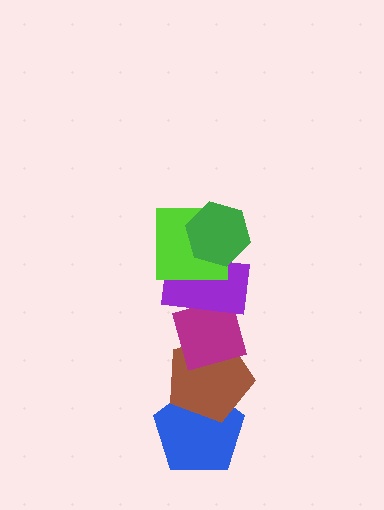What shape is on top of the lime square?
The green hexagon is on top of the lime square.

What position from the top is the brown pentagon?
The brown pentagon is 5th from the top.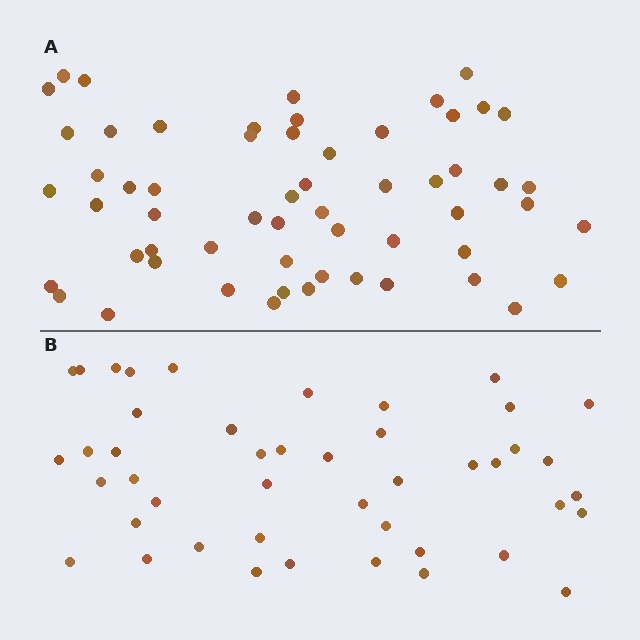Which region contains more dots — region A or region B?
Region A (the top region) has more dots.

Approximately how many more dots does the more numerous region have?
Region A has approximately 15 more dots than region B.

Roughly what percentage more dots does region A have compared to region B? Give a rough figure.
About 30% more.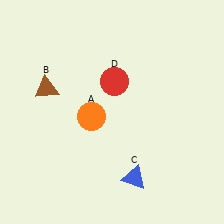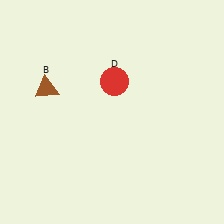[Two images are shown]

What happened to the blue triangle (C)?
The blue triangle (C) was removed in Image 2. It was in the bottom-right area of Image 1.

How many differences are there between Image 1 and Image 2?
There are 2 differences between the two images.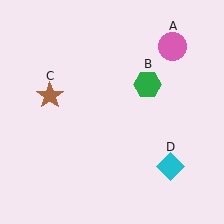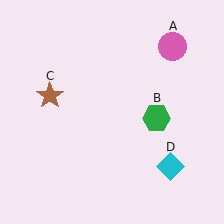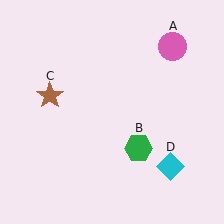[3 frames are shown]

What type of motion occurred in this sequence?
The green hexagon (object B) rotated clockwise around the center of the scene.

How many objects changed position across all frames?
1 object changed position: green hexagon (object B).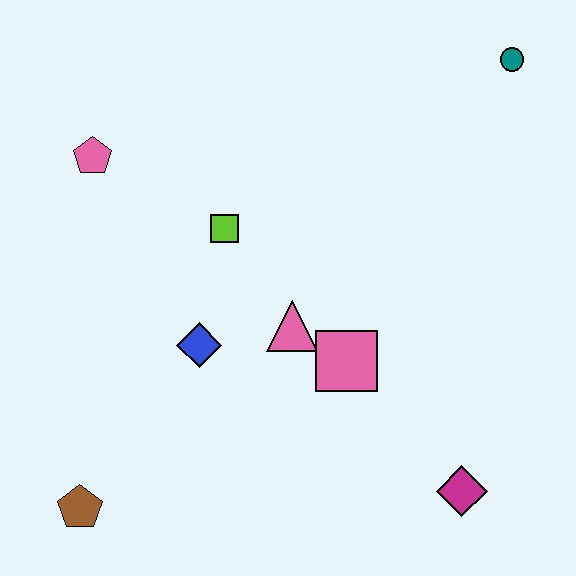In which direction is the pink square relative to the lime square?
The pink square is below the lime square.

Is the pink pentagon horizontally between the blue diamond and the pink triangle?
No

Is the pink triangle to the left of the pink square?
Yes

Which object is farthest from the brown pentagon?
The teal circle is farthest from the brown pentagon.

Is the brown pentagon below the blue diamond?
Yes